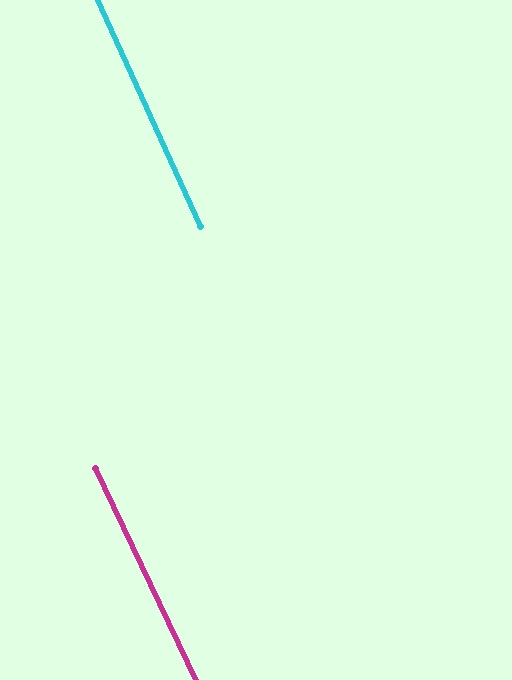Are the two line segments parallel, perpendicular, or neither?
Parallel — their directions differ by only 1.1°.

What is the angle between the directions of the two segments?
Approximately 1 degree.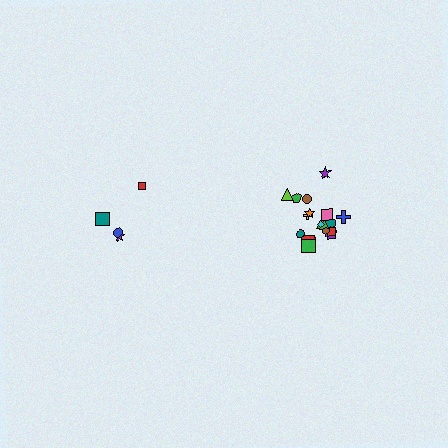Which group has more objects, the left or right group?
The right group.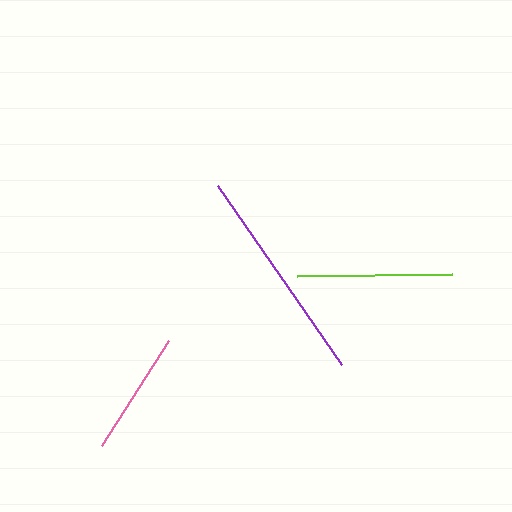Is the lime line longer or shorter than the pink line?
The lime line is longer than the pink line.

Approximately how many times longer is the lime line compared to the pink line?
The lime line is approximately 1.2 times the length of the pink line.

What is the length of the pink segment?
The pink segment is approximately 124 pixels long.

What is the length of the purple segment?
The purple segment is approximately 218 pixels long.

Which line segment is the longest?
The purple line is the longest at approximately 218 pixels.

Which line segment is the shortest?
The pink line is the shortest at approximately 124 pixels.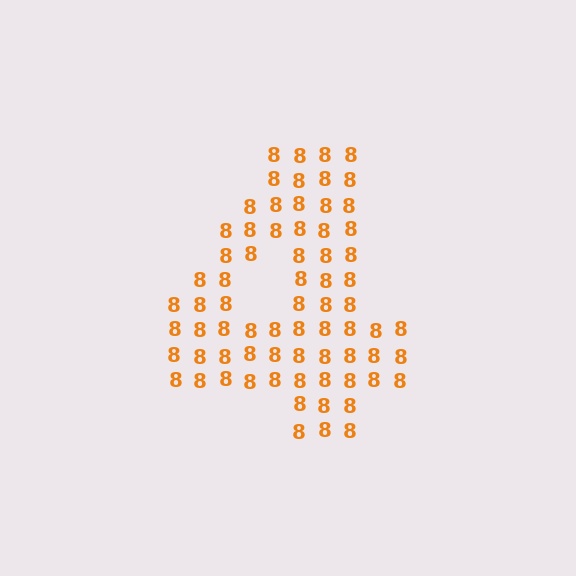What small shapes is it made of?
It is made of small digit 8's.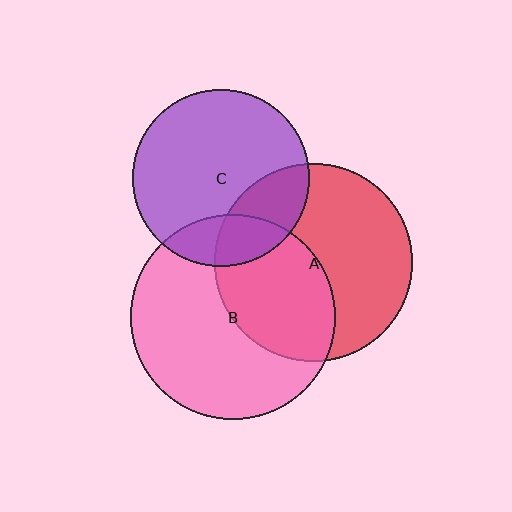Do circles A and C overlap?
Yes.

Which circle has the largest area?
Circle B (pink).